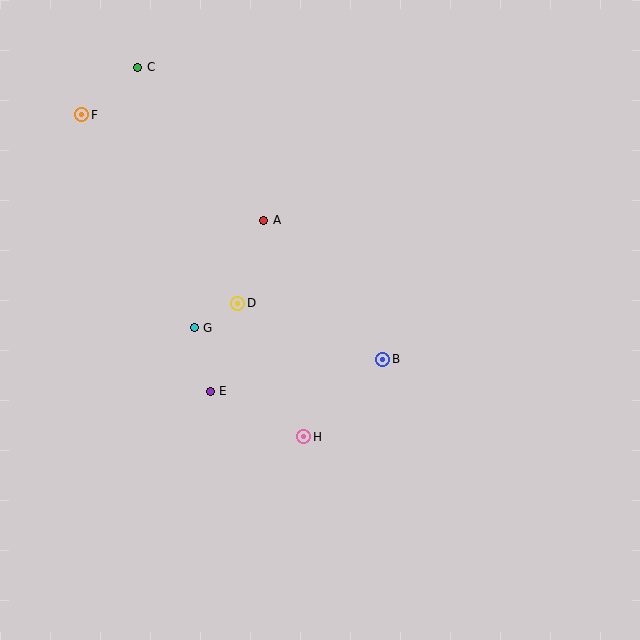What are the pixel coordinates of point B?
Point B is at (383, 359).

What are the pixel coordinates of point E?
Point E is at (210, 391).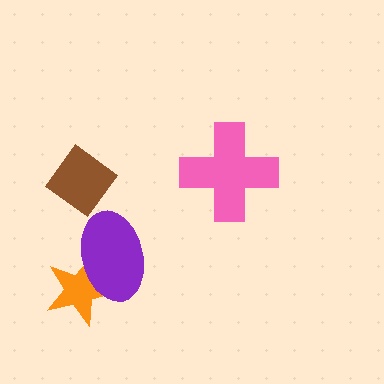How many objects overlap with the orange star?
1 object overlaps with the orange star.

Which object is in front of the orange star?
The purple ellipse is in front of the orange star.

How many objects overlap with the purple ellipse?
1 object overlaps with the purple ellipse.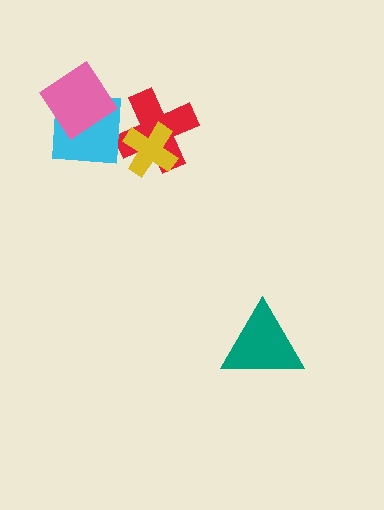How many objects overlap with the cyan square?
2 objects overlap with the cyan square.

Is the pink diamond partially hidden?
No, no other shape covers it.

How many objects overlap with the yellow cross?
1 object overlaps with the yellow cross.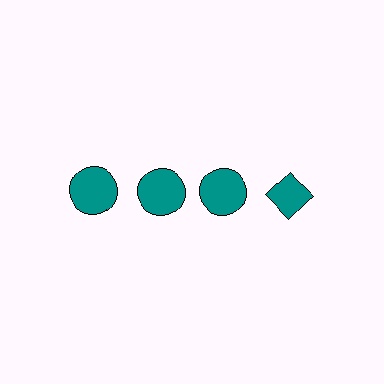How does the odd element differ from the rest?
It has a different shape: diamond instead of circle.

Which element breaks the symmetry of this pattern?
The teal diamond in the top row, second from right column breaks the symmetry. All other shapes are teal circles.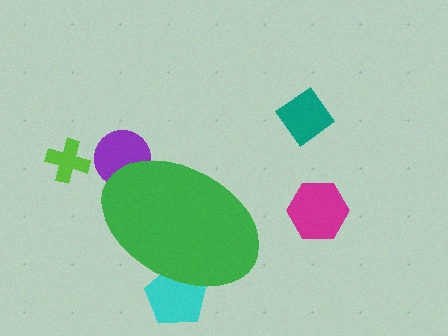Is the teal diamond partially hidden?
No, the teal diamond is fully visible.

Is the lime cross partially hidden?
No, the lime cross is fully visible.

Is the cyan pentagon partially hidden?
Yes, the cyan pentagon is partially hidden behind the green ellipse.